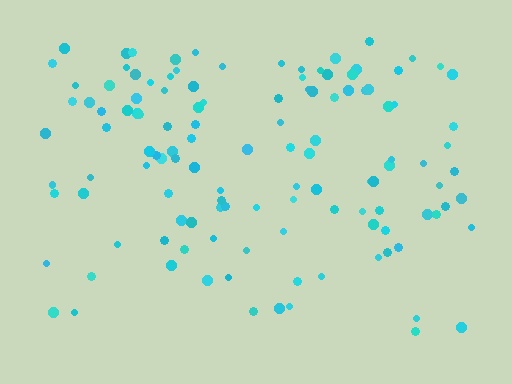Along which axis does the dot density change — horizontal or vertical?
Vertical.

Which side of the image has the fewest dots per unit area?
The bottom.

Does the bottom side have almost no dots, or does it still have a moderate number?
Still a moderate number, just noticeably fewer than the top.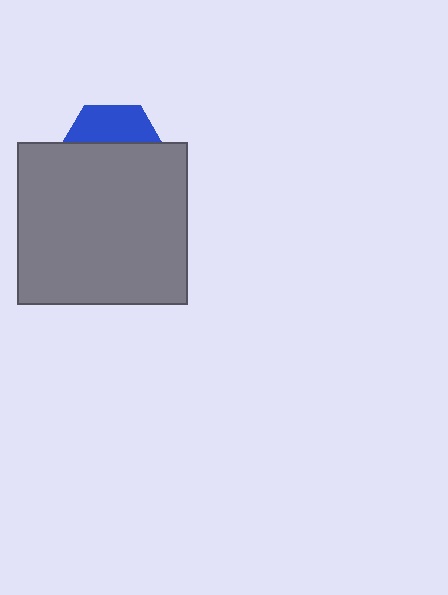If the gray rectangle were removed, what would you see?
You would see the complete blue hexagon.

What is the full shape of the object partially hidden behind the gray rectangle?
The partially hidden object is a blue hexagon.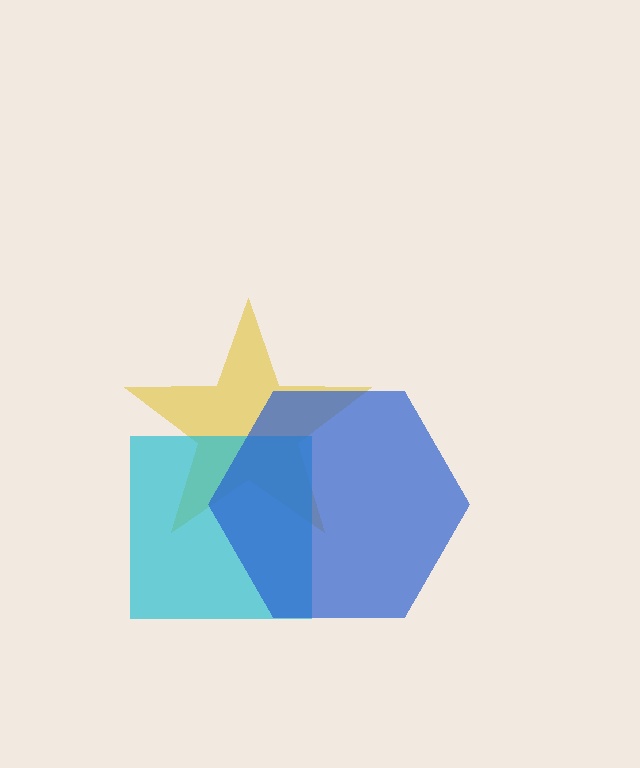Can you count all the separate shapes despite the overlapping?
Yes, there are 3 separate shapes.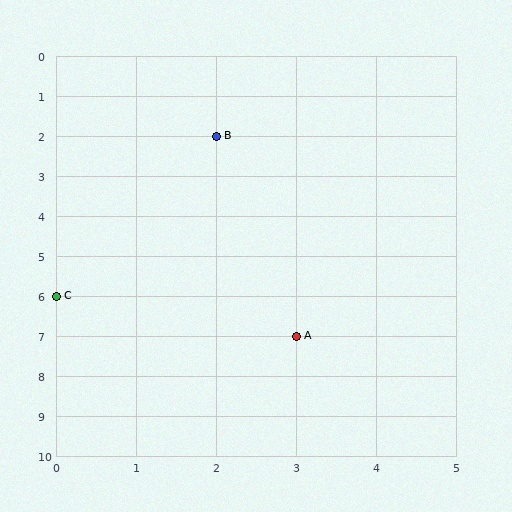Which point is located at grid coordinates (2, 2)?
Point B is at (2, 2).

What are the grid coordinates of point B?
Point B is at grid coordinates (2, 2).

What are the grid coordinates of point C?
Point C is at grid coordinates (0, 6).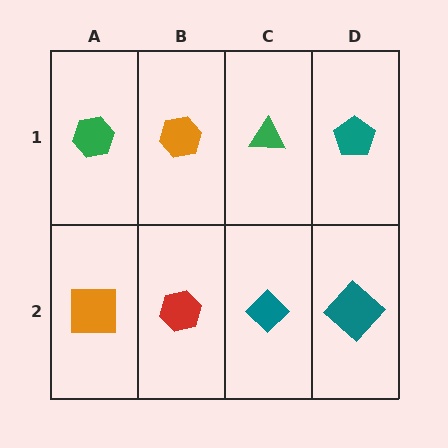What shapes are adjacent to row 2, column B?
An orange hexagon (row 1, column B), an orange square (row 2, column A), a teal diamond (row 2, column C).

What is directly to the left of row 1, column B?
A green hexagon.